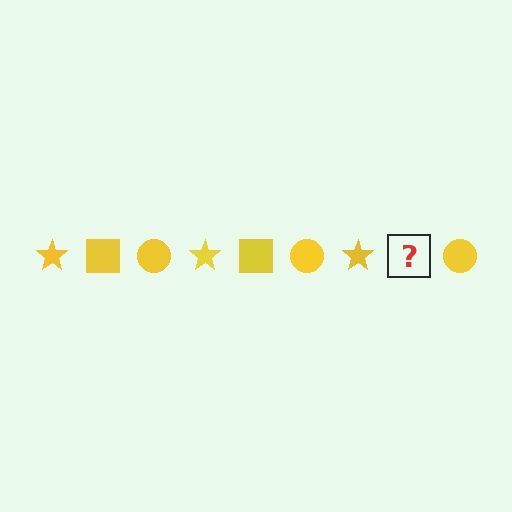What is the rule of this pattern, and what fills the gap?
The rule is that the pattern cycles through star, square, circle shapes in yellow. The gap should be filled with a yellow square.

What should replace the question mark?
The question mark should be replaced with a yellow square.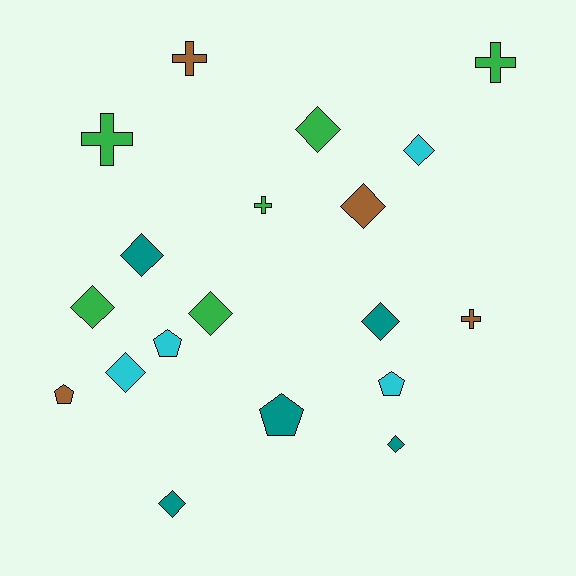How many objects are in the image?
There are 19 objects.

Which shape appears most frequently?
Diamond, with 10 objects.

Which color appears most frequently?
Green, with 6 objects.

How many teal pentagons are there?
There is 1 teal pentagon.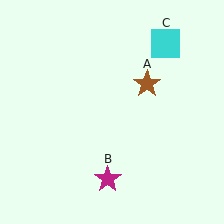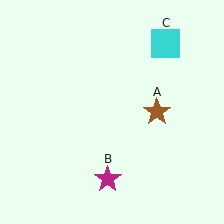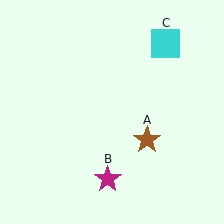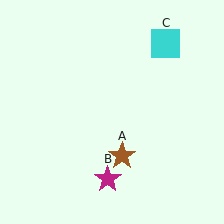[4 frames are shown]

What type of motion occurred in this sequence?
The brown star (object A) rotated clockwise around the center of the scene.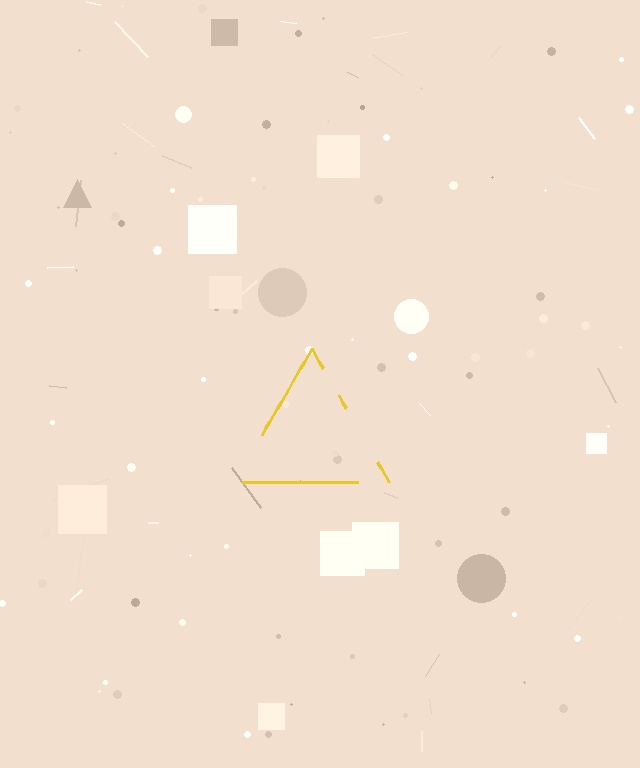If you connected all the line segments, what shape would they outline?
They would outline a triangle.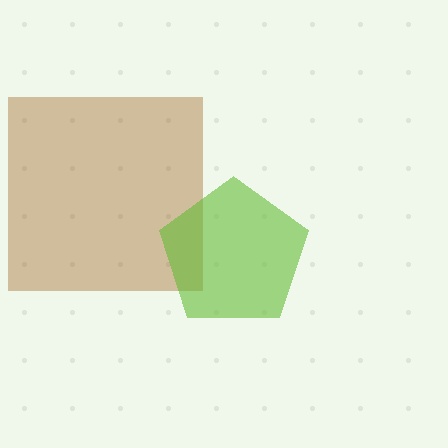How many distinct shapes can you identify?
There are 2 distinct shapes: a brown square, a lime pentagon.